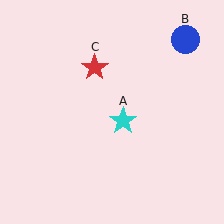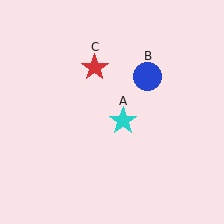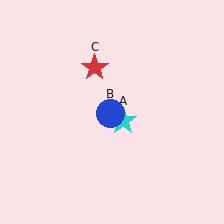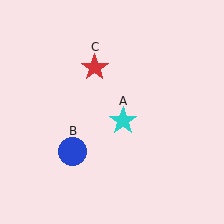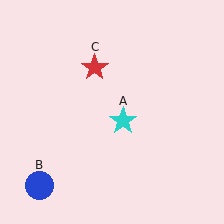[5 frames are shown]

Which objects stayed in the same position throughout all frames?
Cyan star (object A) and red star (object C) remained stationary.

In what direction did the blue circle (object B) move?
The blue circle (object B) moved down and to the left.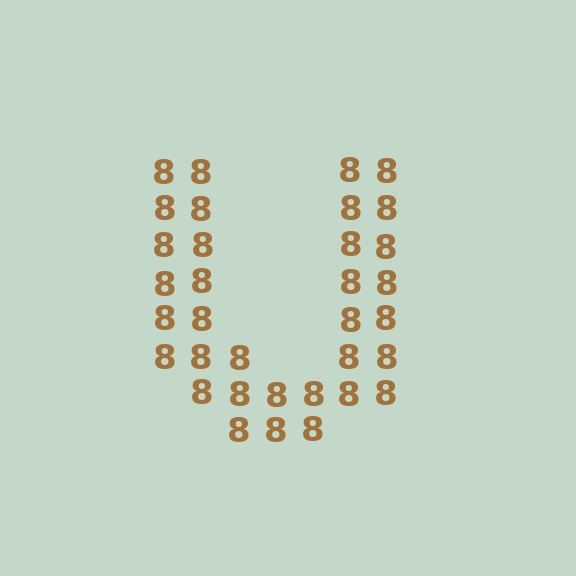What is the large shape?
The large shape is the letter U.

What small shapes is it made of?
It is made of small digit 8's.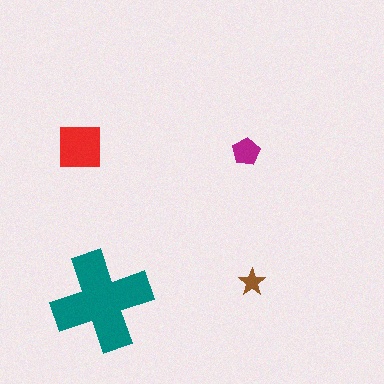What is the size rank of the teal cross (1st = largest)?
1st.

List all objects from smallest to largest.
The brown star, the magenta pentagon, the red square, the teal cross.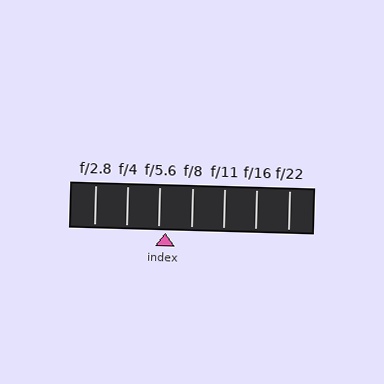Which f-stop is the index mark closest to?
The index mark is closest to f/5.6.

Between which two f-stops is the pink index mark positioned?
The index mark is between f/5.6 and f/8.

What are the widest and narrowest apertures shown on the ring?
The widest aperture shown is f/2.8 and the narrowest is f/22.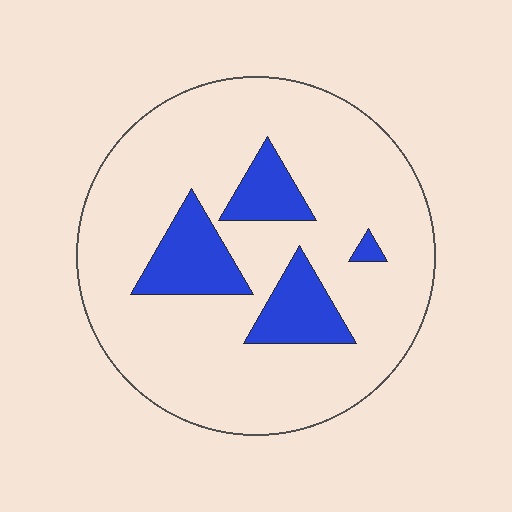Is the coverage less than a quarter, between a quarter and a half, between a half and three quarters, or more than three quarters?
Less than a quarter.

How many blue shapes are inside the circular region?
4.